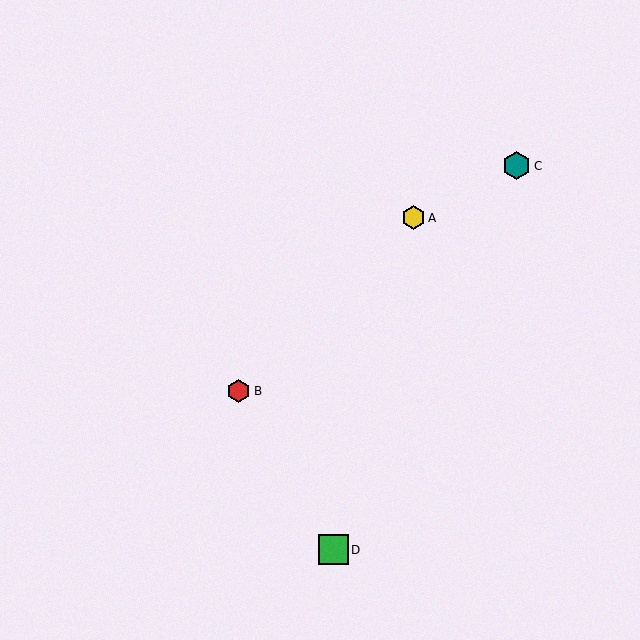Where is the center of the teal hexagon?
The center of the teal hexagon is at (517, 166).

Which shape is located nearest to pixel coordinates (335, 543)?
The green square (labeled D) at (333, 550) is nearest to that location.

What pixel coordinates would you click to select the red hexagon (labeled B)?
Click at (239, 391) to select the red hexagon B.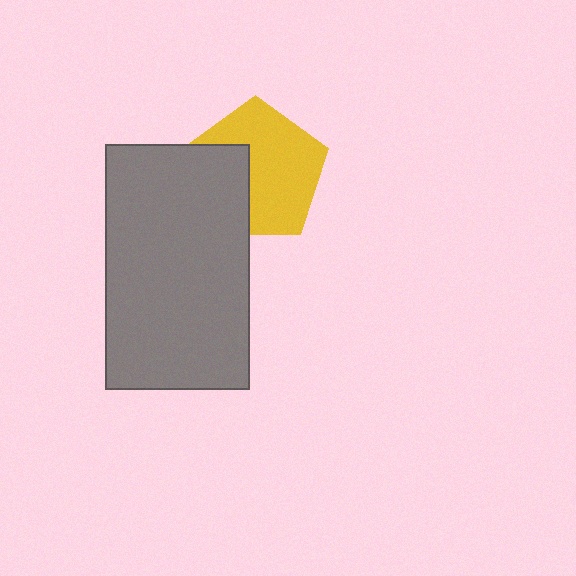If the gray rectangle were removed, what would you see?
You would see the complete yellow pentagon.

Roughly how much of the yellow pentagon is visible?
Most of it is visible (roughly 65%).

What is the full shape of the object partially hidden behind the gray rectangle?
The partially hidden object is a yellow pentagon.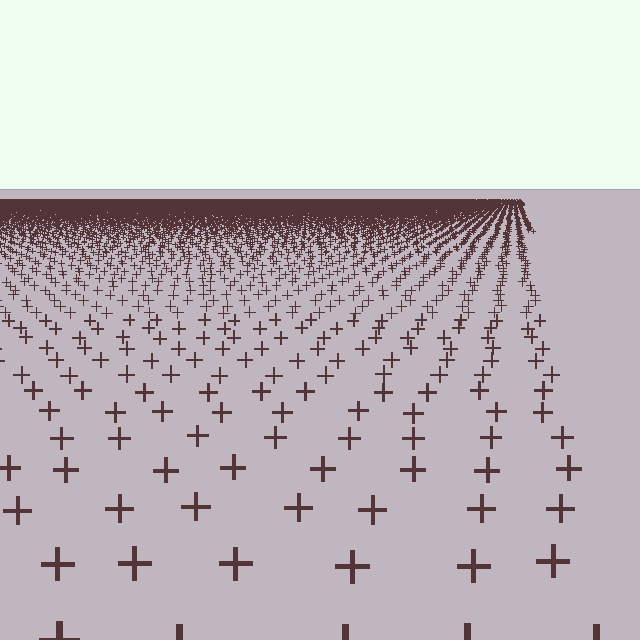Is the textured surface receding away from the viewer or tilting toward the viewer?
The surface is receding away from the viewer. Texture elements get smaller and denser toward the top.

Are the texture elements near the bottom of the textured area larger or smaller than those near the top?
Larger. Near the bottom, elements are closer to the viewer and appear at a bigger on-screen size.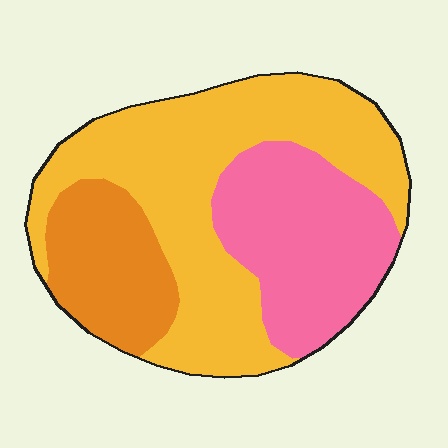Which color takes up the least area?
Orange, at roughly 20%.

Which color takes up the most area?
Yellow, at roughly 50%.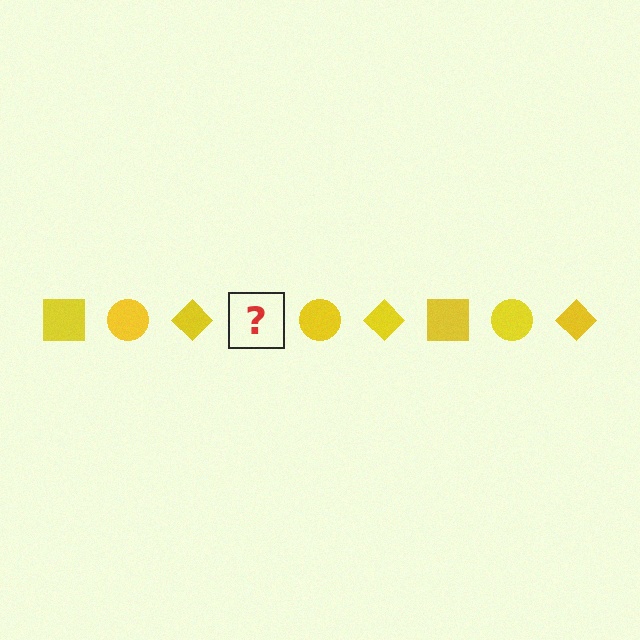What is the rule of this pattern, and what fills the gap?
The rule is that the pattern cycles through square, circle, diamond shapes in yellow. The gap should be filled with a yellow square.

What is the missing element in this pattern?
The missing element is a yellow square.